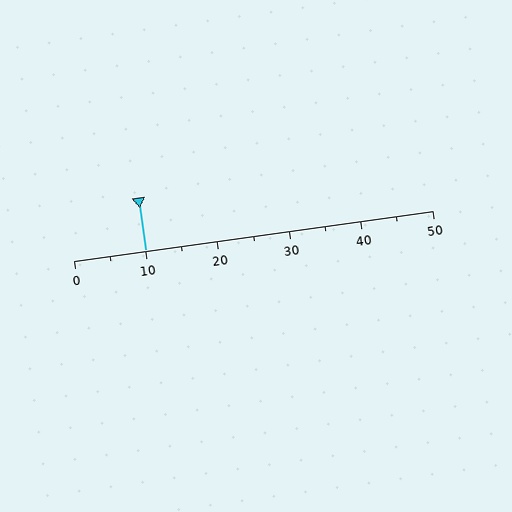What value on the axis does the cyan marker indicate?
The marker indicates approximately 10.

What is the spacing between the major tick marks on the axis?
The major ticks are spaced 10 apart.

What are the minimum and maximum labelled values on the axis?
The axis runs from 0 to 50.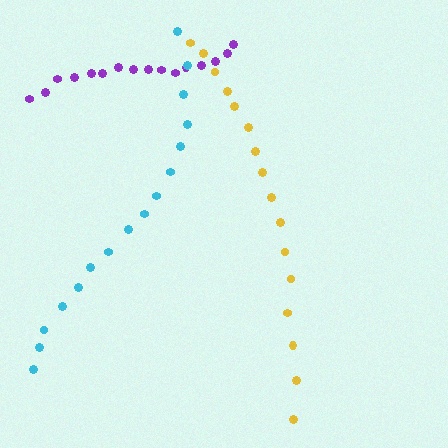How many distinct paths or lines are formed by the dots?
There are 3 distinct paths.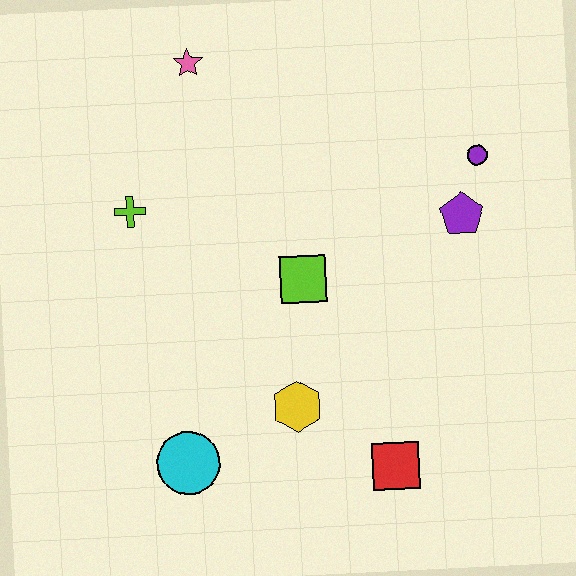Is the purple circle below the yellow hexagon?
No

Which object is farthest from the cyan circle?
The purple circle is farthest from the cyan circle.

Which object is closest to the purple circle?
The purple pentagon is closest to the purple circle.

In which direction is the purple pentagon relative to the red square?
The purple pentagon is above the red square.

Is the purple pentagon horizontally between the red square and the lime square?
No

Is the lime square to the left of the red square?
Yes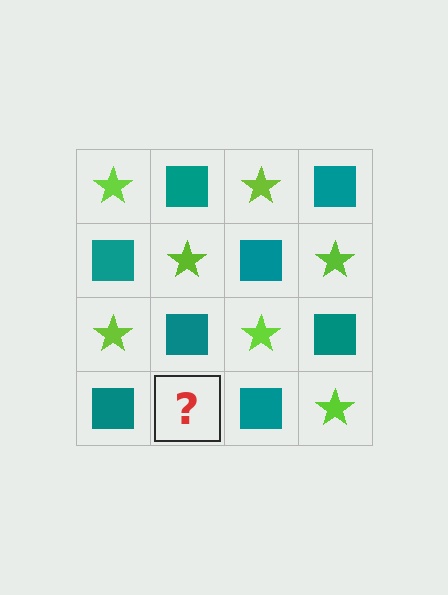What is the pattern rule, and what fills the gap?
The rule is that it alternates lime star and teal square in a checkerboard pattern. The gap should be filled with a lime star.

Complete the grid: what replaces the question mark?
The question mark should be replaced with a lime star.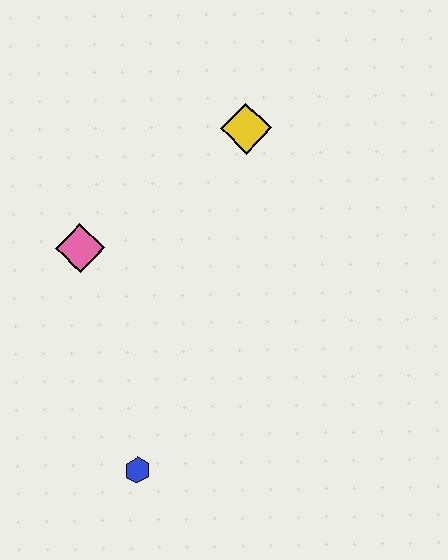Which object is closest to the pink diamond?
The yellow diamond is closest to the pink diamond.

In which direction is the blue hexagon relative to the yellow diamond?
The blue hexagon is below the yellow diamond.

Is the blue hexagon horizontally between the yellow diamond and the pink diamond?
Yes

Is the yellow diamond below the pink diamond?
No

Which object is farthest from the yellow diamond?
The blue hexagon is farthest from the yellow diamond.